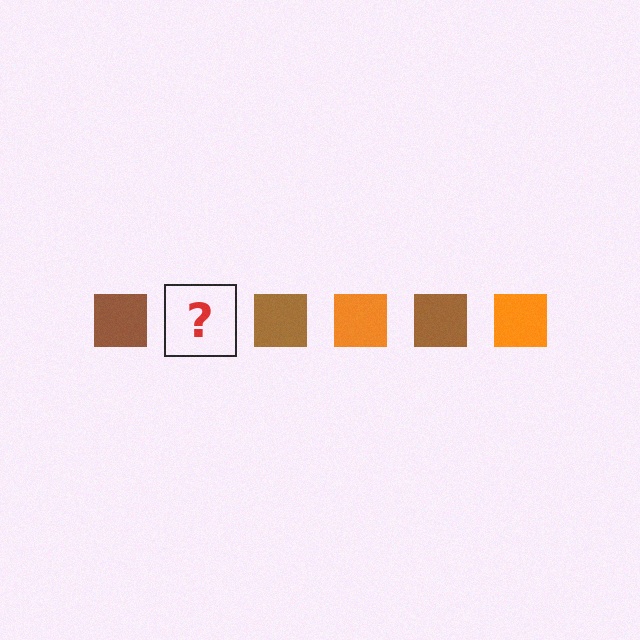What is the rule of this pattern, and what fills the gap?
The rule is that the pattern cycles through brown, orange squares. The gap should be filled with an orange square.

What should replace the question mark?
The question mark should be replaced with an orange square.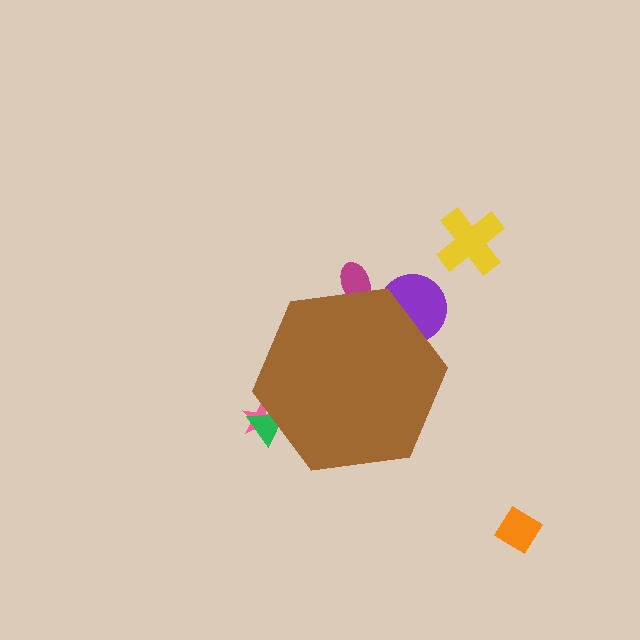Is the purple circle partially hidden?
Yes, the purple circle is partially hidden behind the brown hexagon.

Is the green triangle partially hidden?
Yes, the green triangle is partially hidden behind the brown hexagon.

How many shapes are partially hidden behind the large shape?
4 shapes are partially hidden.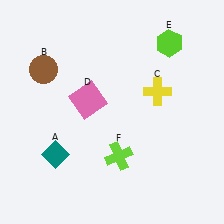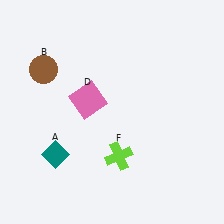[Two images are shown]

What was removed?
The yellow cross (C), the lime hexagon (E) were removed in Image 2.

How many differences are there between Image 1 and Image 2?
There are 2 differences between the two images.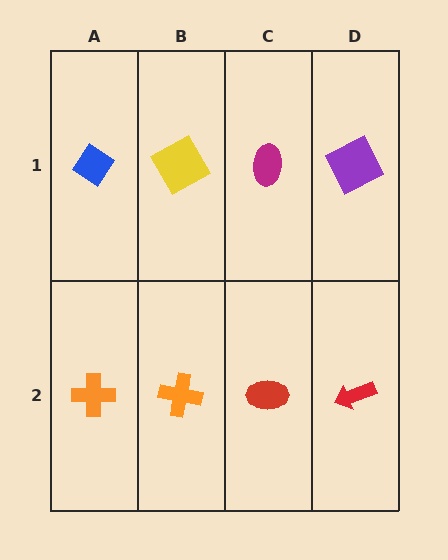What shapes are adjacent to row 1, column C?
A red ellipse (row 2, column C), a yellow square (row 1, column B), a purple square (row 1, column D).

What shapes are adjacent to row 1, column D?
A red arrow (row 2, column D), a magenta ellipse (row 1, column C).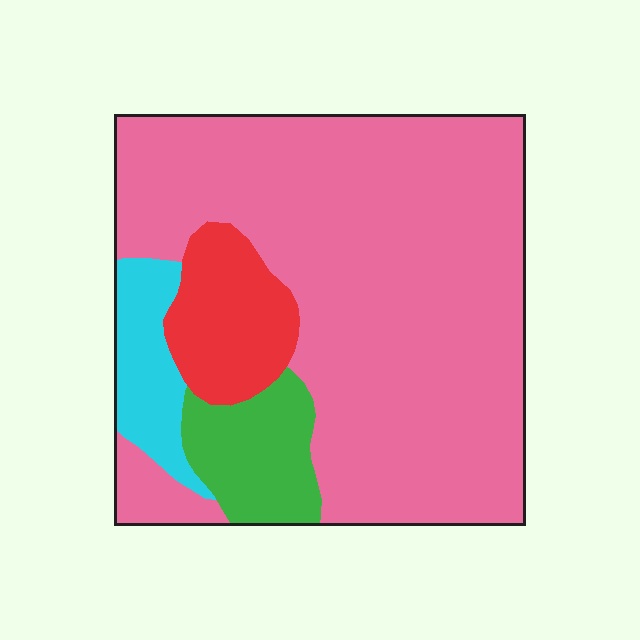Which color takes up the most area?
Pink, at roughly 70%.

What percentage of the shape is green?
Green covers roughly 10% of the shape.